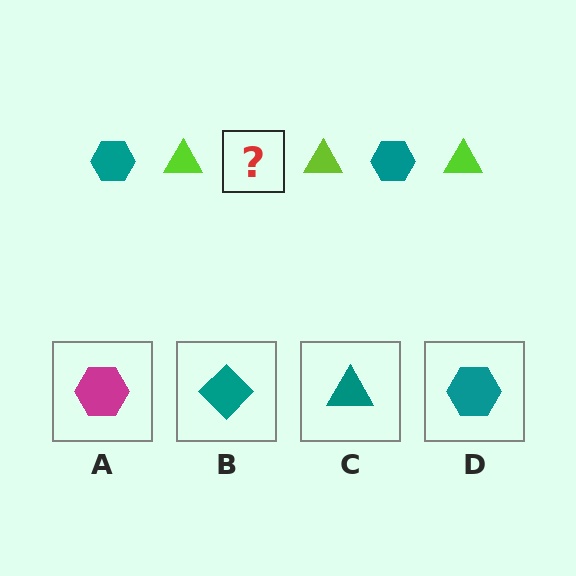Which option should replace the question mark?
Option D.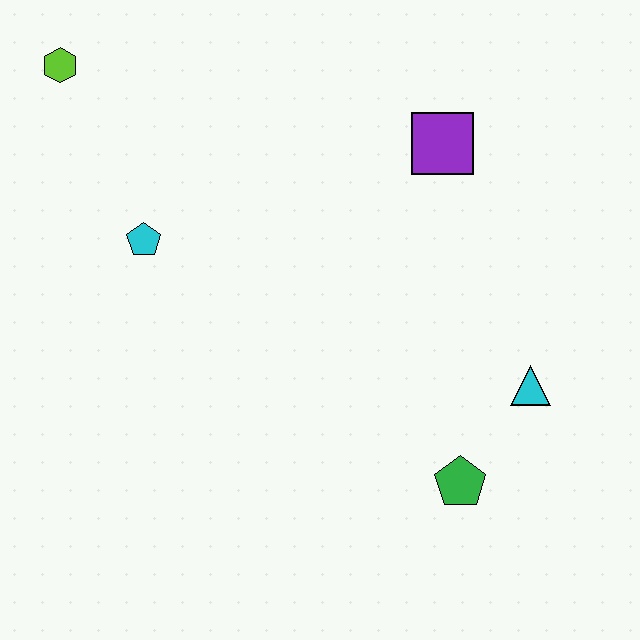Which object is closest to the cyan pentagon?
The lime hexagon is closest to the cyan pentagon.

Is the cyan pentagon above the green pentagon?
Yes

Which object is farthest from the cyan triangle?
The lime hexagon is farthest from the cyan triangle.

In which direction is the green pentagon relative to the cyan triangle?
The green pentagon is below the cyan triangle.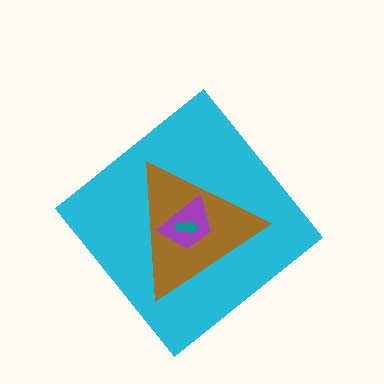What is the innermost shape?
The teal arrow.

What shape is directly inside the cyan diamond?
The brown triangle.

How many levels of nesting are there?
4.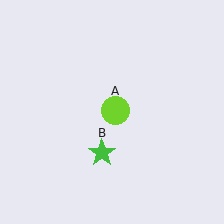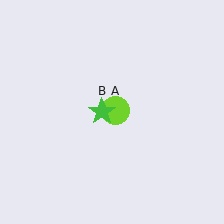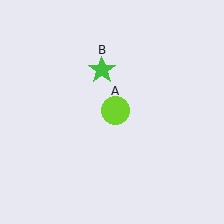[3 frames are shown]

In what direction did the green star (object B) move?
The green star (object B) moved up.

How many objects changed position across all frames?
1 object changed position: green star (object B).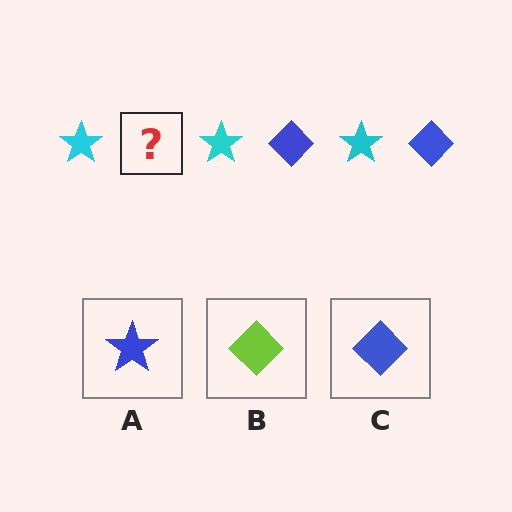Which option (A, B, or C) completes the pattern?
C.